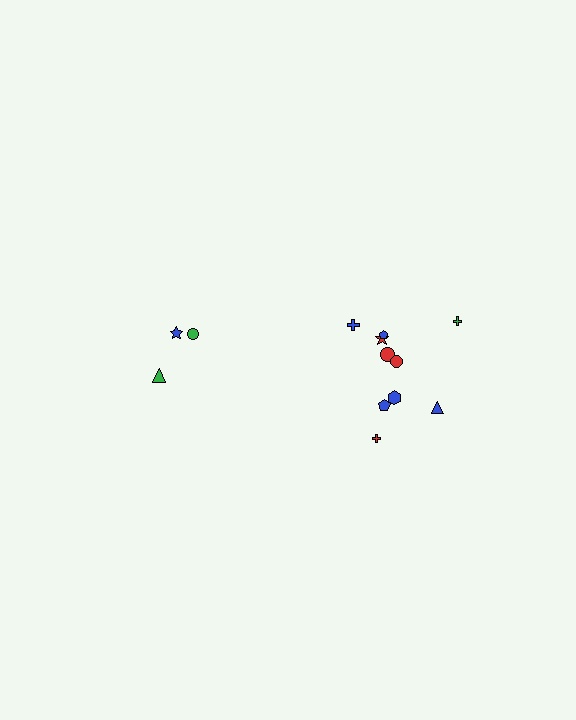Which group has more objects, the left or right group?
The right group.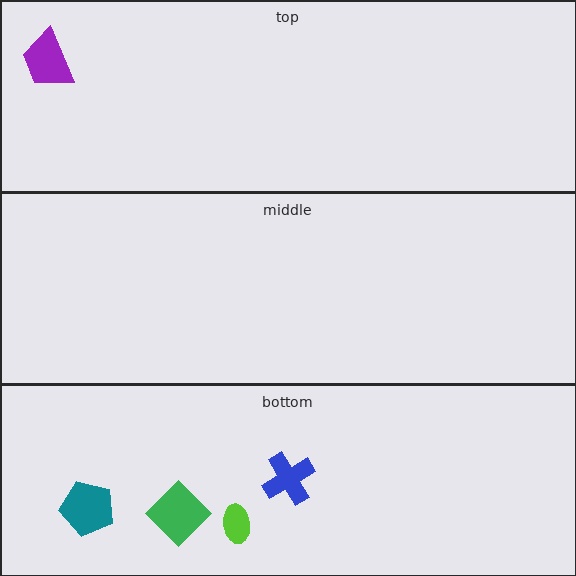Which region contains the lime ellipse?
The bottom region.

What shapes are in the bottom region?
The teal pentagon, the lime ellipse, the green diamond, the blue cross.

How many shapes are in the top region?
1.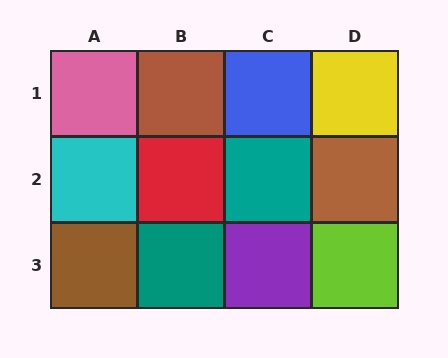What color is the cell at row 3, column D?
Lime.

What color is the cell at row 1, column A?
Pink.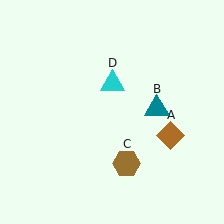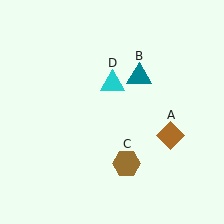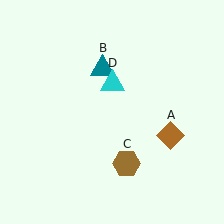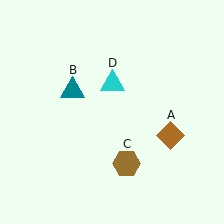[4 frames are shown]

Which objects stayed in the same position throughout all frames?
Brown diamond (object A) and brown hexagon (object C) and cyan triangle (object D) remained stationary.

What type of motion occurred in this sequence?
The teal triangle (object B) rotated counterclockwise around the center of the scene.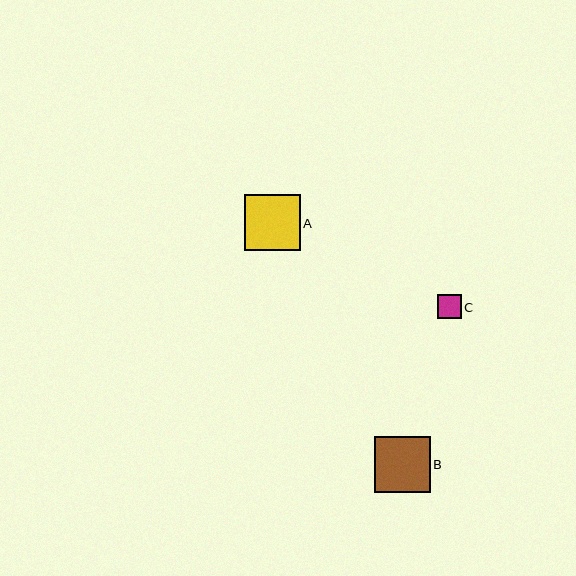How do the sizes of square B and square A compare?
Square B and square A are approximately the same size.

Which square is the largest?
Square B is the largest with a size of approximately 56 pixels.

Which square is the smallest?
Square C is the smallest with a size of approximately 23 pixels.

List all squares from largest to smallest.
From largest to smallest: B, A, C.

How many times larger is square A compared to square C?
Square A is approximately 2.4 times the size of square C.